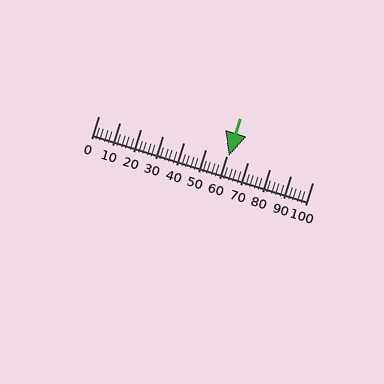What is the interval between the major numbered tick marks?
The major tick marks are spaced 10 units apart.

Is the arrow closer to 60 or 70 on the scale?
The arrow is closer to 60.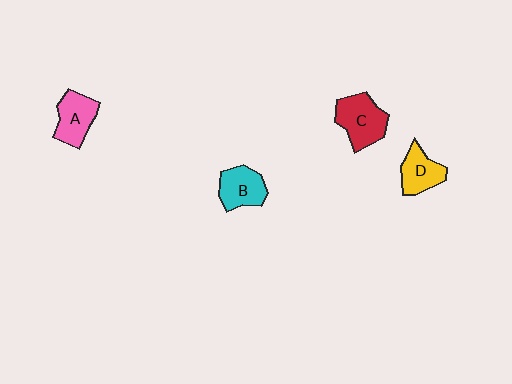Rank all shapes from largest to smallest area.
From largest to smallest: C (red), A (pink), B (cyan), D (yellow).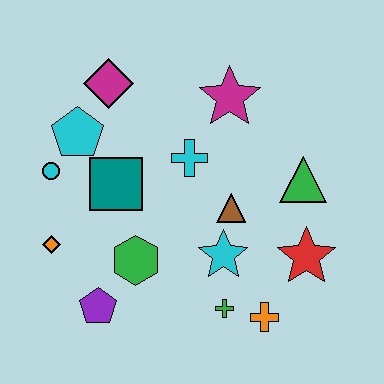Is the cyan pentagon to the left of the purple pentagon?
Yes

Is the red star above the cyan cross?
No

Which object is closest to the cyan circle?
The cyan pentagon is closest to the cyan circle.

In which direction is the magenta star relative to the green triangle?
The magenta star is above the green triangle.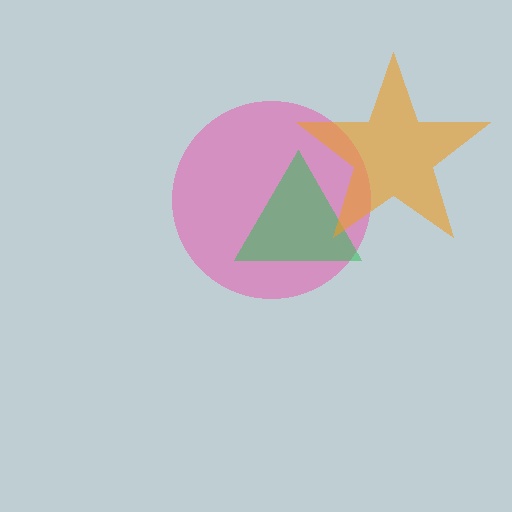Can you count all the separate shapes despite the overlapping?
Yes, there are 3 separate shapes.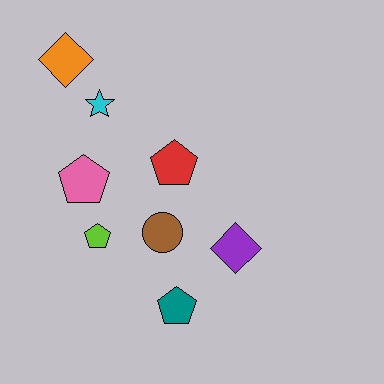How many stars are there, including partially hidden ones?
There is 1 star.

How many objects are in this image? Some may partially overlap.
There are 8 objects.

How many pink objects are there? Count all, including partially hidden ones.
There is 1 pink object.